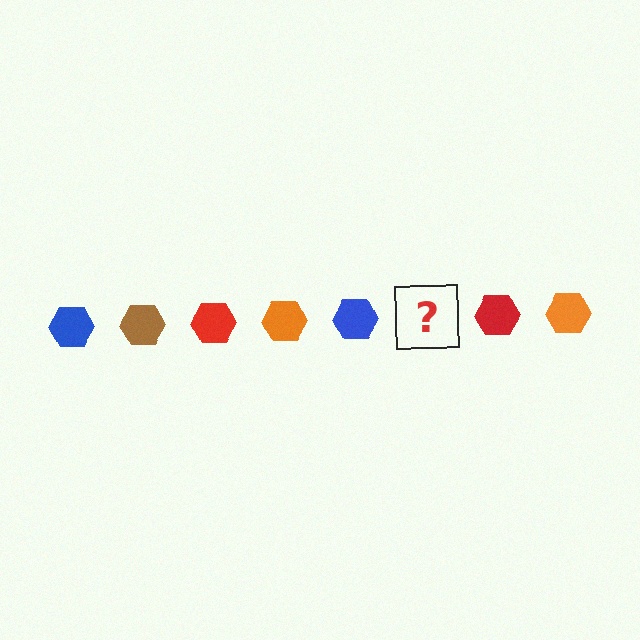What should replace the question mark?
The question mark should be replaced with a brown hexagon.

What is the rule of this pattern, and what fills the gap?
The rule is that the pattern cycles through blue, brown, red, orange hexagons. The gap should be filled with a brown hexagon.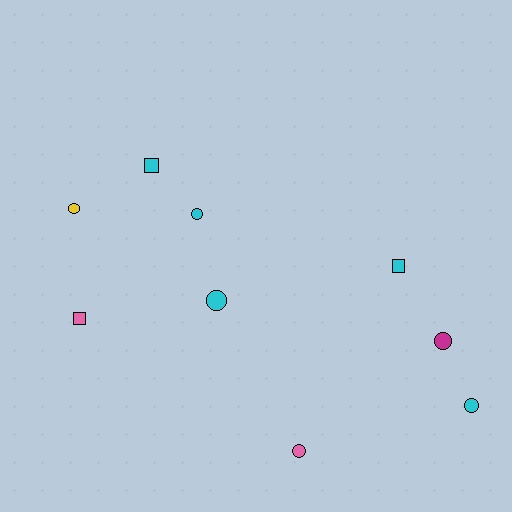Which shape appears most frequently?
Circle, with 6 objects.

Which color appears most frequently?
Cyan, with 5 objects.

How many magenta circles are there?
There is 1 magenta circle.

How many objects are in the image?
There are 9 objects.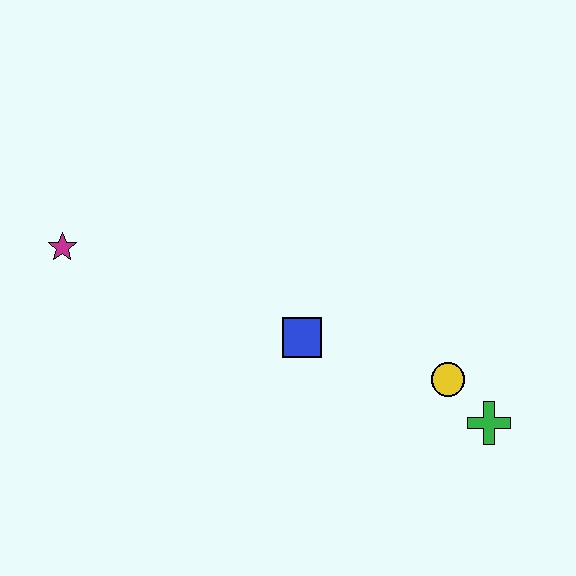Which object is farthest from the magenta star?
The green cross is farthest from the magenta star.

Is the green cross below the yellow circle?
Yes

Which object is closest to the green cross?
The yellow circle is closest to the green cross.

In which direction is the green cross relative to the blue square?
The green cross is to the right of the blue square.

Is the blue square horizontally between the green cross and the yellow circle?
No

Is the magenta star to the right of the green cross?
No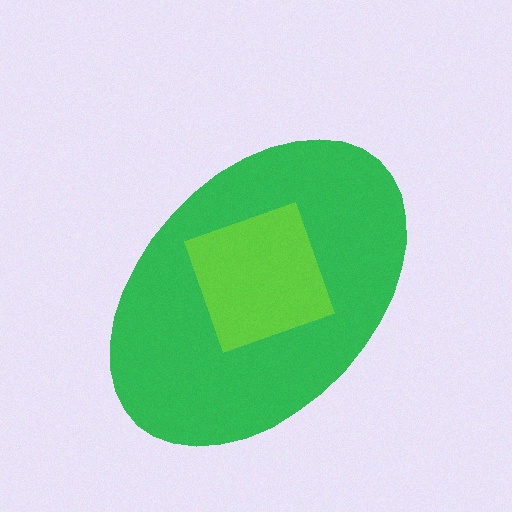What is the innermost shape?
The lime diamond.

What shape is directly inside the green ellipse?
The lime diamond.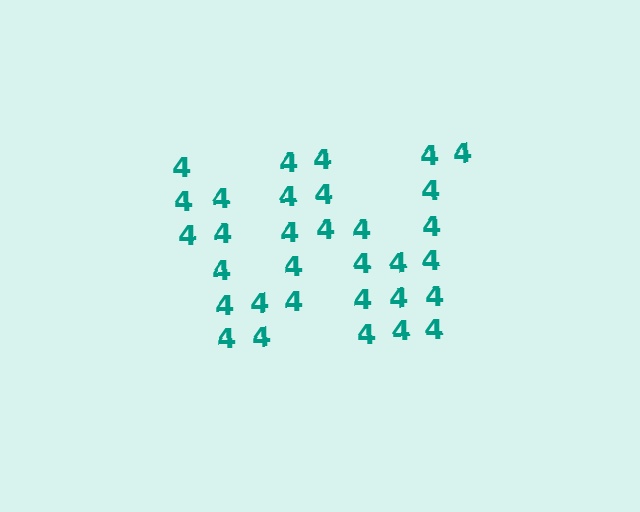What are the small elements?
The small elements are digit 4's.